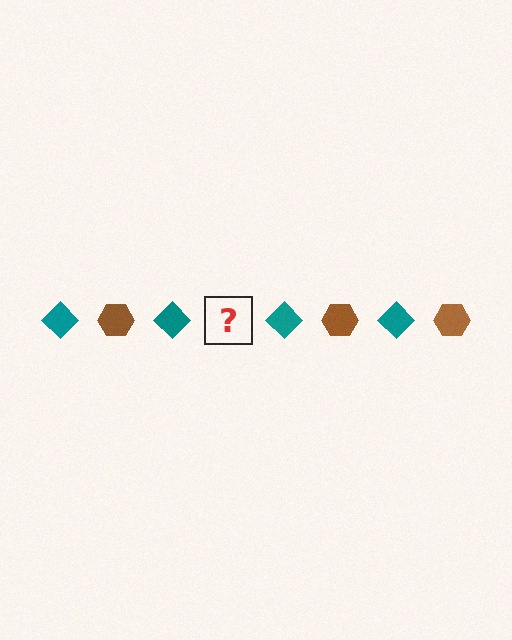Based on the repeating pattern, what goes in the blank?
The blank should be a brown hexagon.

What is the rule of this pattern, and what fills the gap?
The rule is that the pattern alternates between teal diamond and brown hexagon. The gap should be filled with a brown hexagon.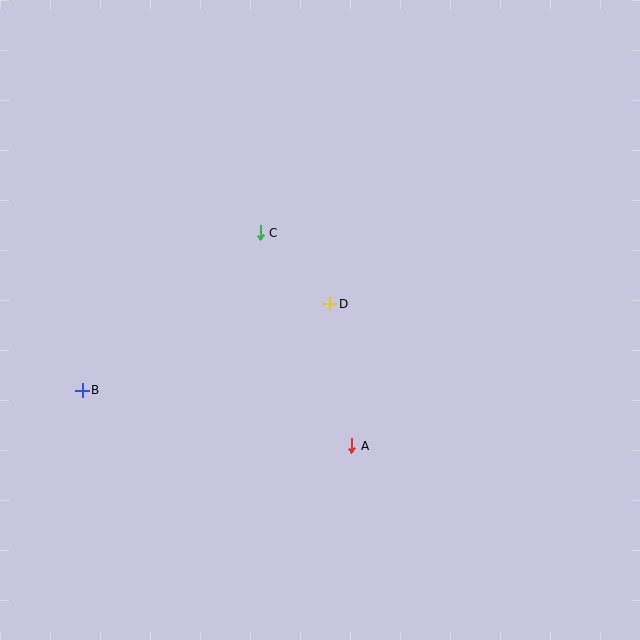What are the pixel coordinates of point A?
Point A is at (352, 446).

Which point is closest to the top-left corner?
Point C is closest to the top-left corner.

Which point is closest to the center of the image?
Point D at (330, 304) is closest to the center.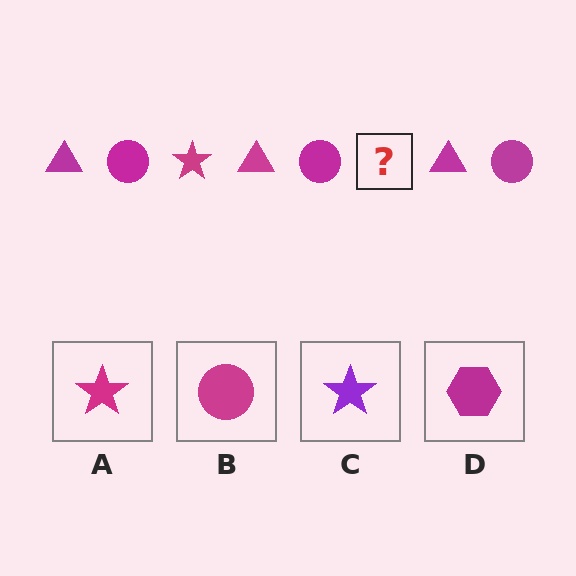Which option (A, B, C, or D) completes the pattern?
A.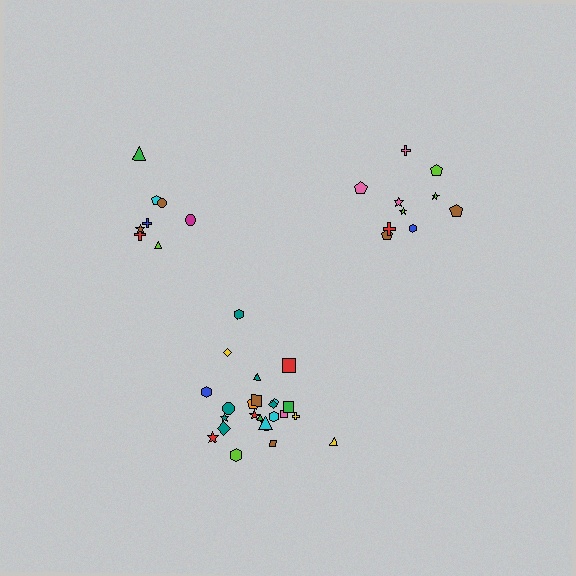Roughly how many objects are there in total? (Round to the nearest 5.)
Roughly 45 objects in total.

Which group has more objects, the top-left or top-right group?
The top-right group.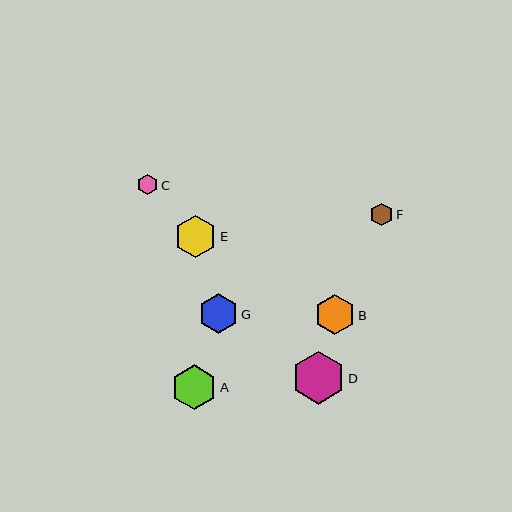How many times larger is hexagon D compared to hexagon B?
Hexagon D is approximately 1.3 times the size of hexagon B.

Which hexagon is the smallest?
Hexagon C is the smallest with a size of approximately 21 pixels.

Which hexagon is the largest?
Hexagon D is the largest with a size of approximately 53 pixels.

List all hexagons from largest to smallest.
From largest to smallest: D, A, E, B, G, F, C.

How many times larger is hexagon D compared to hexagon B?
Hexagon D is approximately 1.3 times the size of hexagon B.